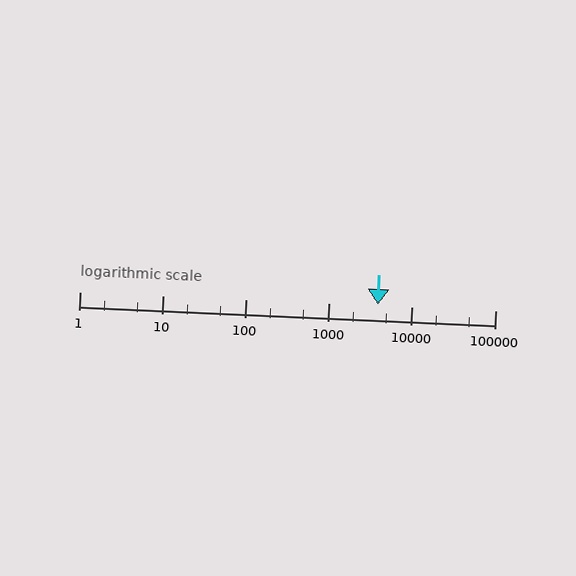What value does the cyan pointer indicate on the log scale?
The pointer indicates approximately 3900.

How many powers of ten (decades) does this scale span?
The scale spans 5 decades, from 1 to 100000.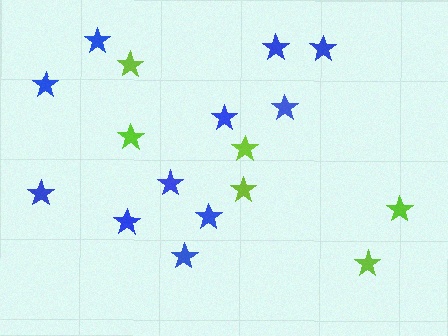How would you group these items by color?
There are 2 groups: one group of lime stars (6) and one group of blue stars (11).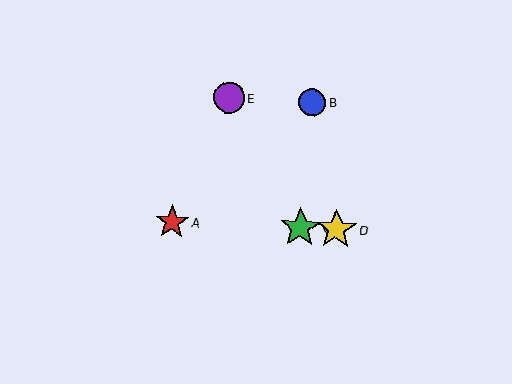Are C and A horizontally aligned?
Yes, both are at y≈228.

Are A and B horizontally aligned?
No, A is at y≈222 and B is at y≈103.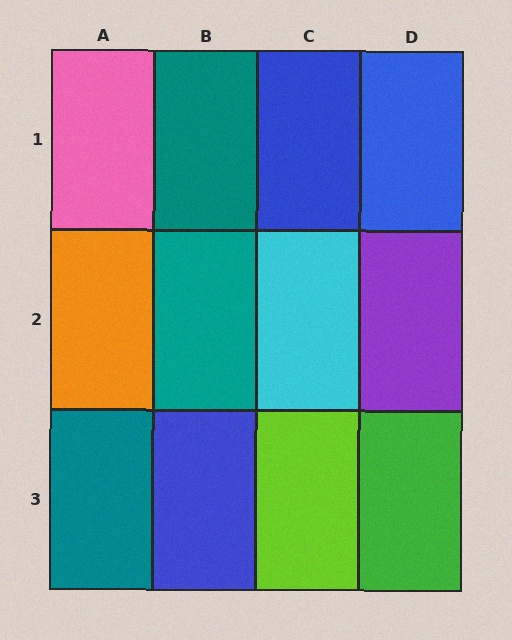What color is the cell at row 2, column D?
Purple.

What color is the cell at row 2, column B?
Teal.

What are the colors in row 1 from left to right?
Pink, teal, blue, blue.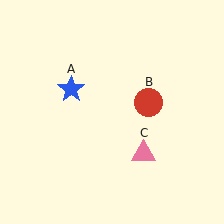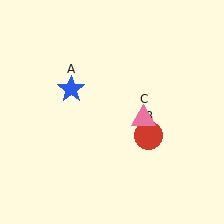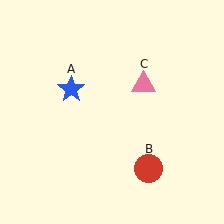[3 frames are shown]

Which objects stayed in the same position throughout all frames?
Blue star (object A) remained stationary.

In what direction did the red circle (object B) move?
The red circle (object B) moved down.